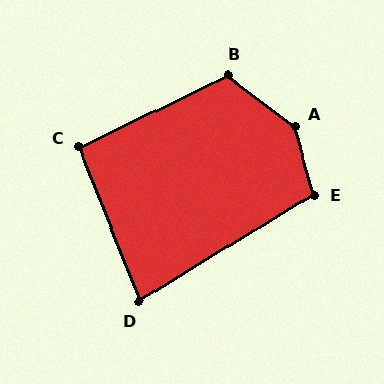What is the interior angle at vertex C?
Approximately 94 degrees (approximately right).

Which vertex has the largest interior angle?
A, at approximately 143 degrees.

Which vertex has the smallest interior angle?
D, at approximately 80 degrees.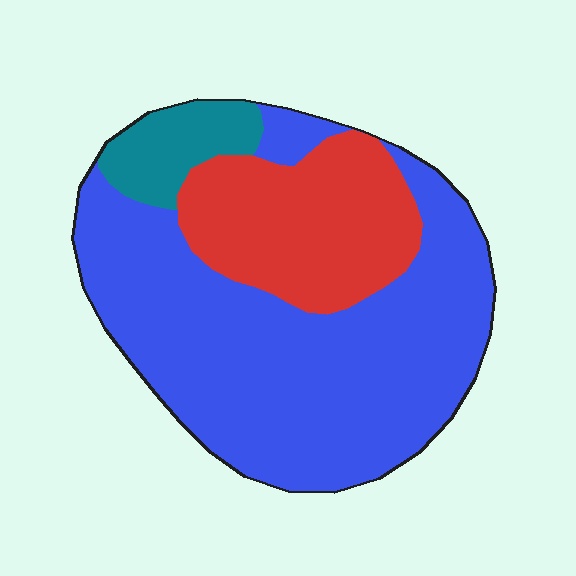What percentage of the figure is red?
Red takes up between a sixth and a third of the figure.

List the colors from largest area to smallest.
From largest to smallest: blue, red, teal.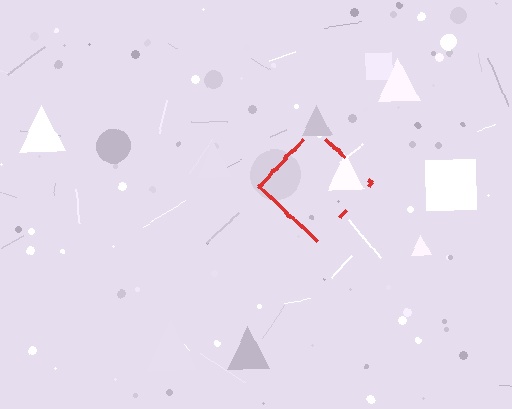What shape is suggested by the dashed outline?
The dashed outline suggests a diamond.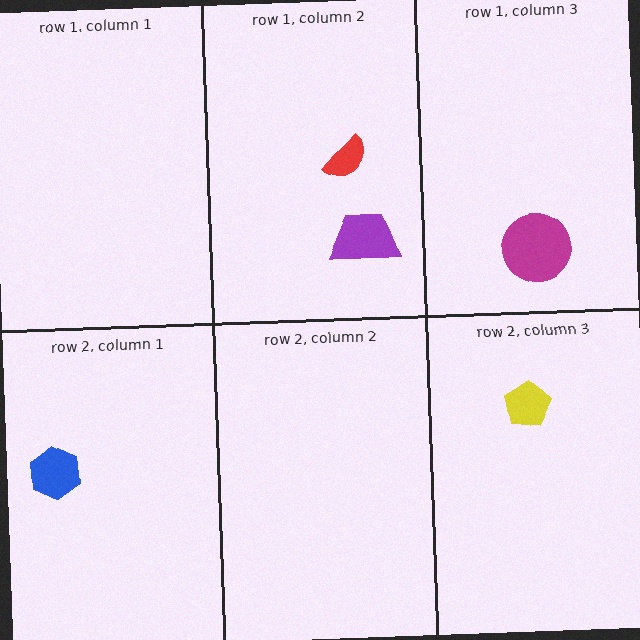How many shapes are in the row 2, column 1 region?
1.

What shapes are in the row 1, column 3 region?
The magenta circle.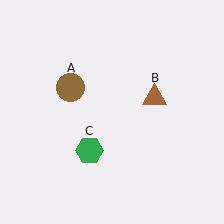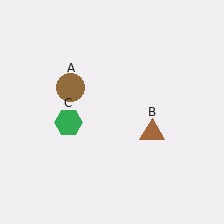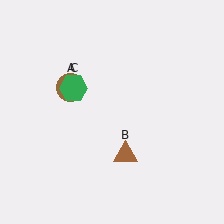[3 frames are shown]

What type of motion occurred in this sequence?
The brown triangle (object B), green hexagon (object C) rotated clockwise around the center of the scene.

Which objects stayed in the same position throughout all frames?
Brown circle (object A) remained stationary.